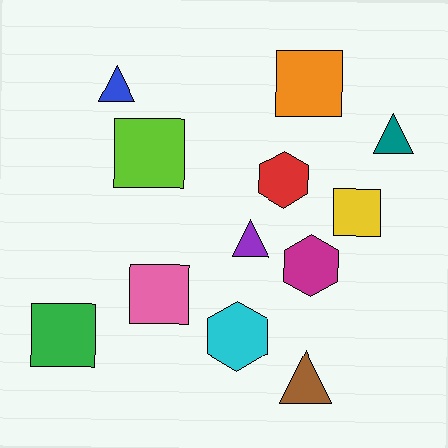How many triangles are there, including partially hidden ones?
There are 4 triangles.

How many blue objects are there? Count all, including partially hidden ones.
There is 1 blue object.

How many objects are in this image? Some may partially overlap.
There are 12 objects.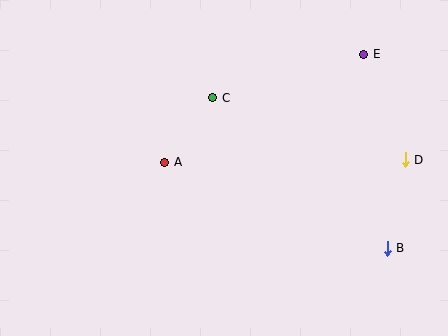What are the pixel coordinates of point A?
Point A is at (165, 162).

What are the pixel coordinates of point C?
Point C is at (213, 98).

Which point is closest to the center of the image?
Point A at (165, 162) is closest to the center.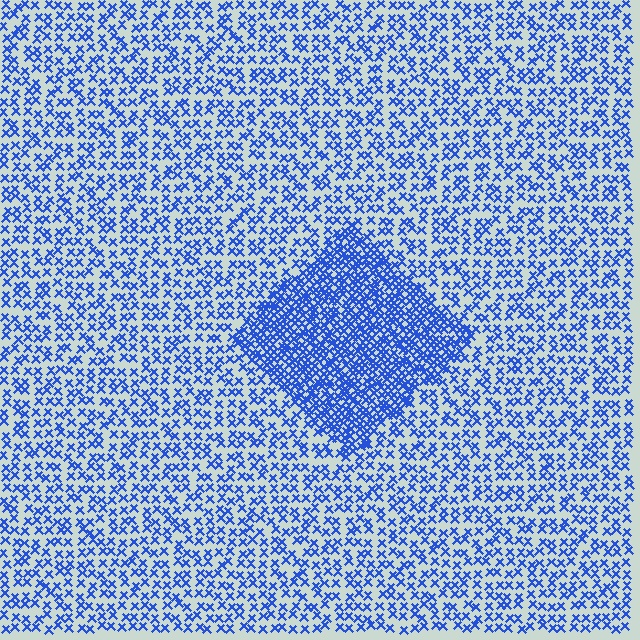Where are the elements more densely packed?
The elements are more densely packed inside the diamond boundary.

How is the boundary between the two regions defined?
The boundary is defined by a change in element density (approximately 2.3x ratio). All elements are the same color, size, and shape.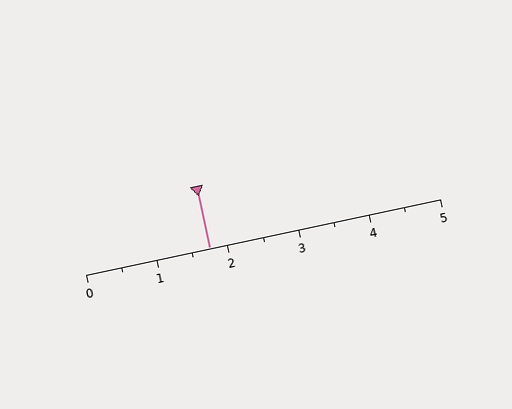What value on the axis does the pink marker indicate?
The marker indicates approximately 1.8.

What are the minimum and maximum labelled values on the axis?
The axis runs from 0 to 5.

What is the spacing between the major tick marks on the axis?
The major ticks are spaced 1 apart.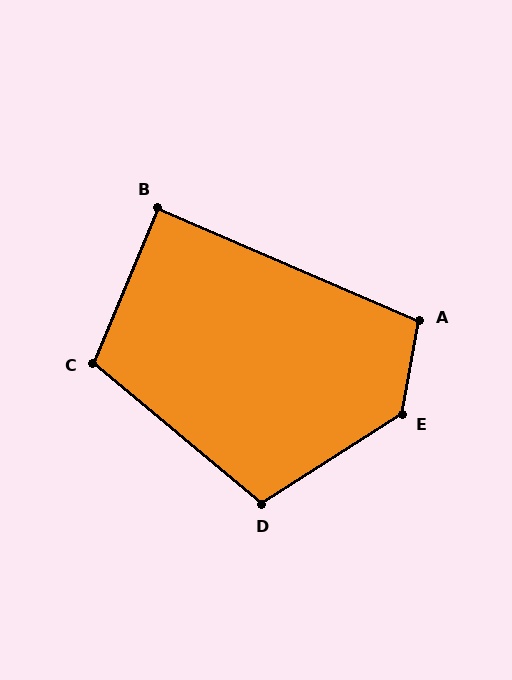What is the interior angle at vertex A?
Approximately 103 degrees (obtuse).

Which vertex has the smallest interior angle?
B, at approximately 89 degrees.